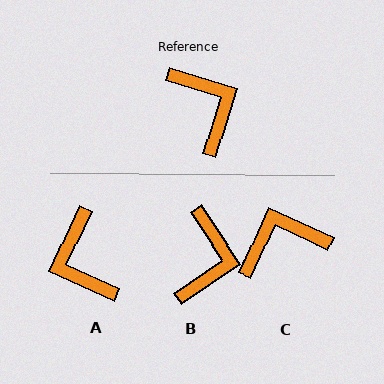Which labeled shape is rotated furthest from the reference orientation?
A, about 172 degrees away.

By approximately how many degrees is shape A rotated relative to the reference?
Approximately 172 degrees counter-clockwise.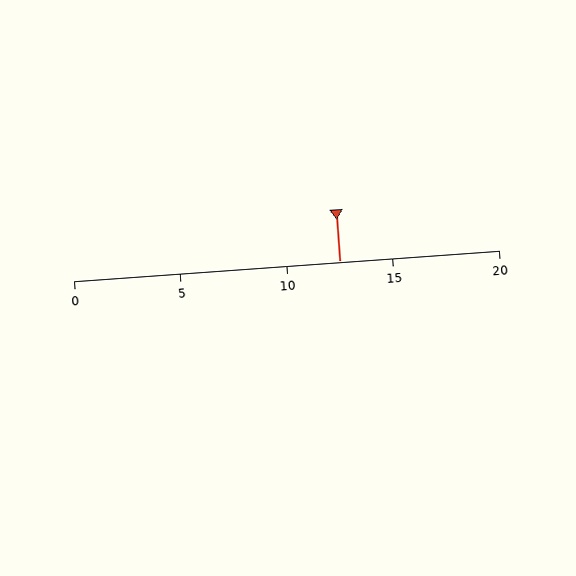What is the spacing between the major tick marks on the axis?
The major ticks are spaced 5 apart.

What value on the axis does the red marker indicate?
The marker indicates approximately 12.5.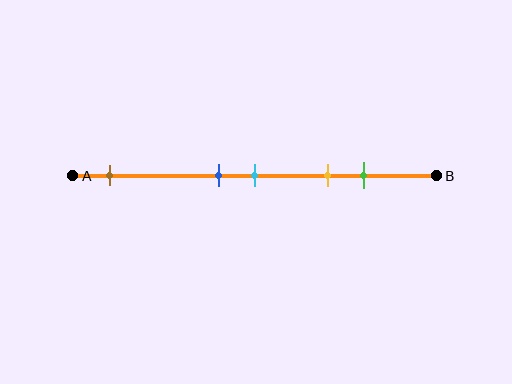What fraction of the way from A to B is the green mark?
The green mark is approximately 80% (0.8) of the way from A to B.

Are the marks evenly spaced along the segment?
No, the marks are not evenly spaced.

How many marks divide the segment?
There are 5 marks dividing the segment.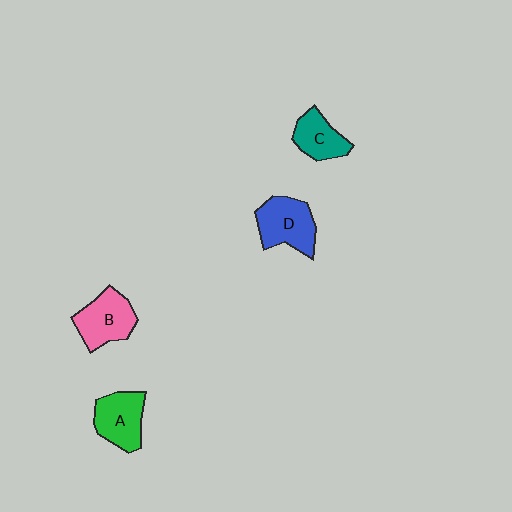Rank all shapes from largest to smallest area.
From largest to smallest: D (blue), B (pink), A (green), C (teal).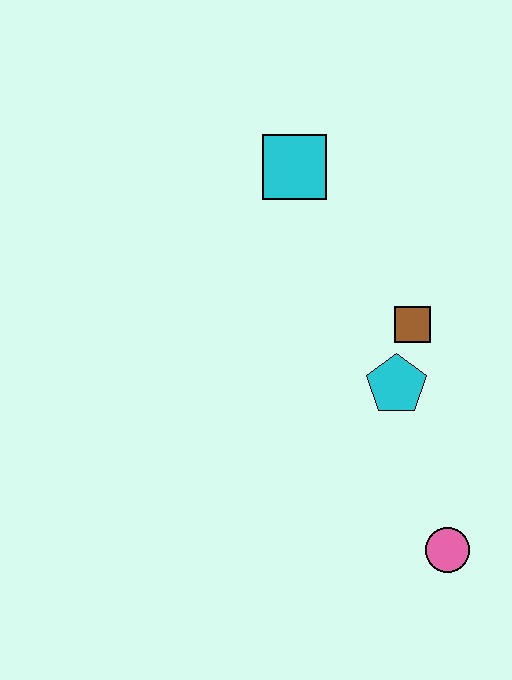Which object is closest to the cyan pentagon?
The brown square is closest to the cyan pentagon.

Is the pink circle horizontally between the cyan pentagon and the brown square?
No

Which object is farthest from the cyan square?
The pink circle is farthest from the cyan square.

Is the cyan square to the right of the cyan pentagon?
No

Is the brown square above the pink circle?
Yes